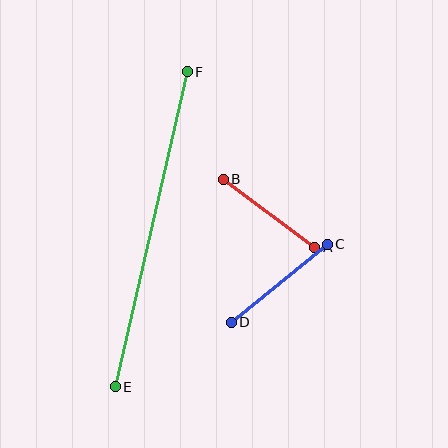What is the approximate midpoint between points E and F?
The midpoint is at approximately (151, 229) pixels.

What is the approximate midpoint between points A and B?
The midpoint is at approximately (269, 213) pixels.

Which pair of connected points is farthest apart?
Points E and F are farthest apart.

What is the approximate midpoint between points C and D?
The midpoint is at approximately (279, 283) pixels.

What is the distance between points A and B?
The distance is approximately 114 pixels.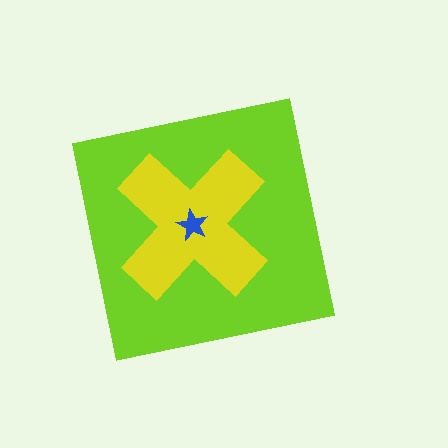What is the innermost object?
The blue star.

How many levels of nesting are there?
3.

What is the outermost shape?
The lime square.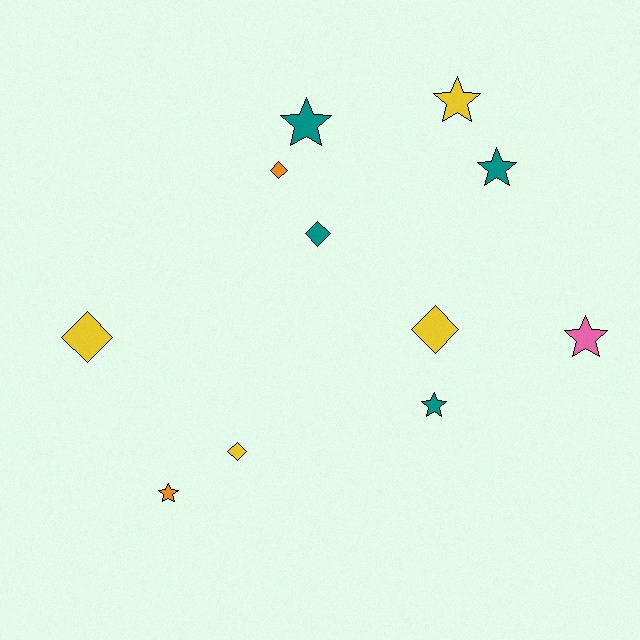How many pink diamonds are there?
There are no pink diamonds.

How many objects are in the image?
There are 11 objects.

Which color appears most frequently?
Yellow, with 4 objects.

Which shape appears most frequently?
Star, with 6 objects.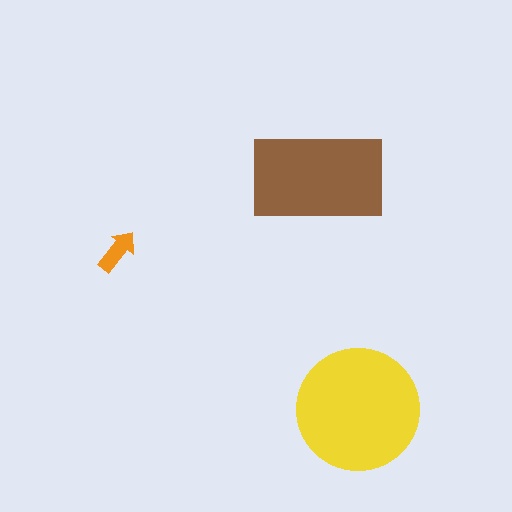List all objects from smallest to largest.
The orange arrow, the brown rectangle, the yellow circle.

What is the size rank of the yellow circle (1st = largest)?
1st.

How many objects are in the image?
There are 3 objects in the image.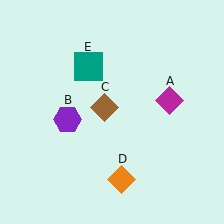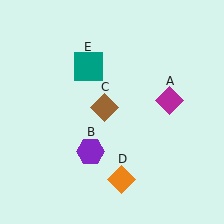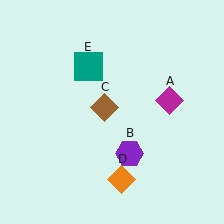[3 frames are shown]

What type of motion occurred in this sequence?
The purple hexagon (object B) rotated counterclockwise around the center of the scene.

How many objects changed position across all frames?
1 object changed position: purple hexagon (object B).